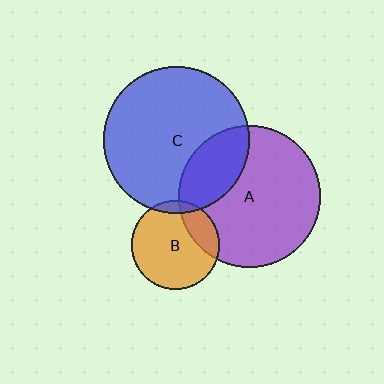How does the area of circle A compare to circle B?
Approximately 2.6 times.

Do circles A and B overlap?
Yes.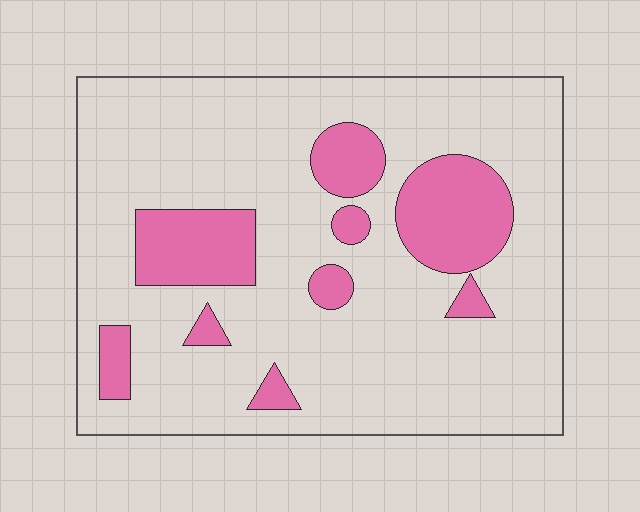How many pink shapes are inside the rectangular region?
9.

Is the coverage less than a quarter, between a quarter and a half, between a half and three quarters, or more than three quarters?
Less than a quarter.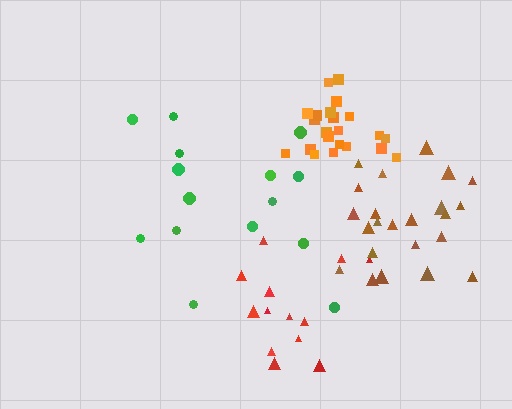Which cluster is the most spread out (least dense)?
Green.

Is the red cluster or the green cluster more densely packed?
Red.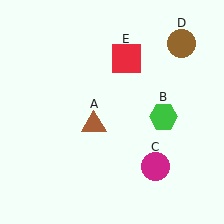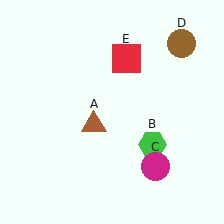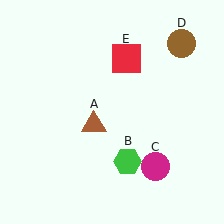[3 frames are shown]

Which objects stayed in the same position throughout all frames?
Brown triangle (object A) and magenta circle (object C) and brown circle (object D) and red square (object E) remained stationary.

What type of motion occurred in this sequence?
The green hexagon (object B) rotated clockwise around the center of the scene.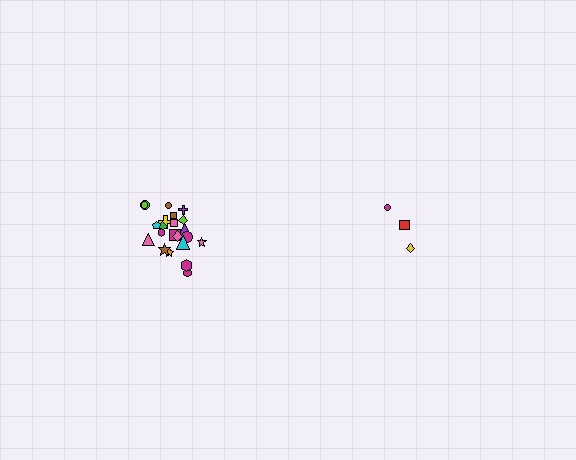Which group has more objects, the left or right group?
The left group.